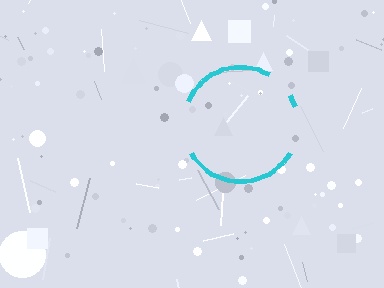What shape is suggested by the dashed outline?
The dashed outline suggests a circle.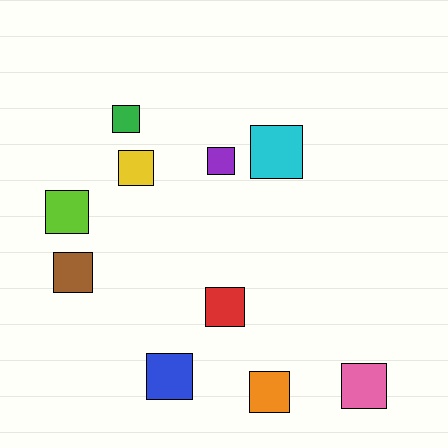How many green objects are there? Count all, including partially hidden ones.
There is 1 green object.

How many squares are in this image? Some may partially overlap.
There are 10 squares.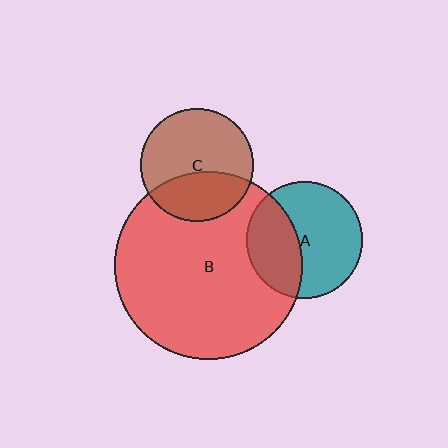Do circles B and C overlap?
Yes.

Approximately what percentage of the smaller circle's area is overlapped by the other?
Approximately 35%.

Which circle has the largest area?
Circle B (red).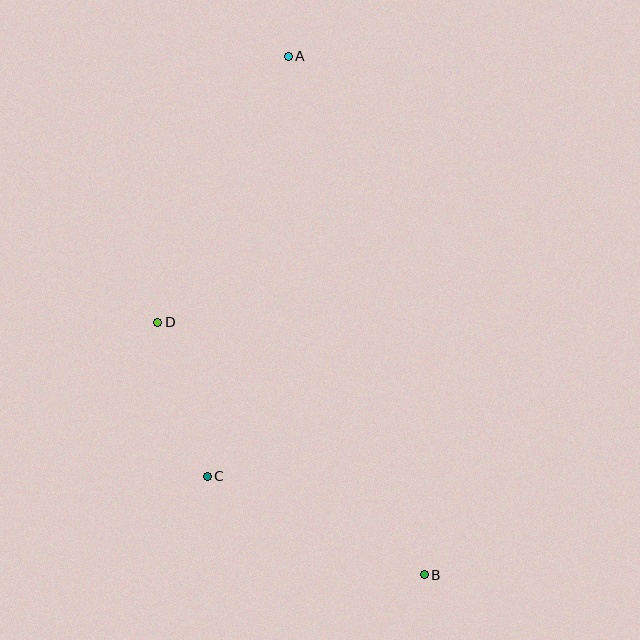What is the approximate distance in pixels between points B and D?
The distance between B and D is approximately 367 pixels.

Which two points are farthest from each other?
Points A and B are farthest from each other.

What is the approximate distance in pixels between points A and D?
The distance between A and D is approximately 296 pixels.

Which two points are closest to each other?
Points C and D are closest to each other.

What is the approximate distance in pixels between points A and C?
The distance between A and C is approximately 428 pixels.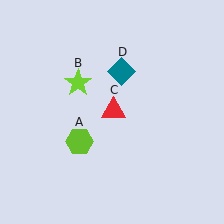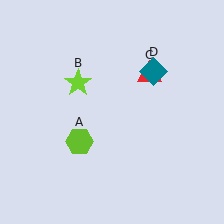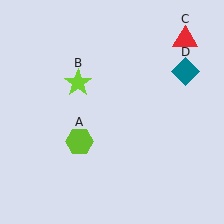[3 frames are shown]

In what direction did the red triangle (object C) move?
The red triangle (object C) moved up and to the right.